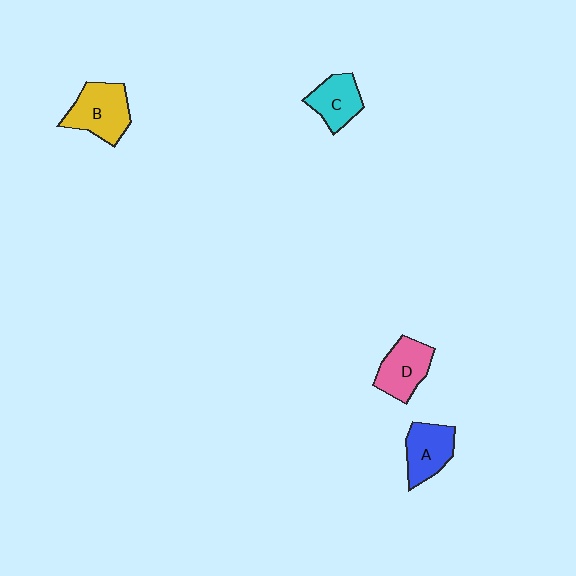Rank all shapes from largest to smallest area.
From largest to smallest: B (yellow), D (pink), A (blue), C (cyan).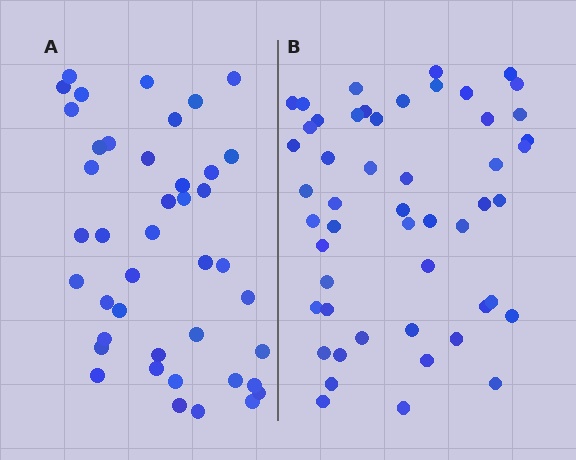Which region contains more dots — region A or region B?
Region B (the right region) has more dots.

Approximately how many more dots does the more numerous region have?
Region B has roughly 8 or so more dots than region A.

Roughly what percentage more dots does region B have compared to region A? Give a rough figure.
About 20% more.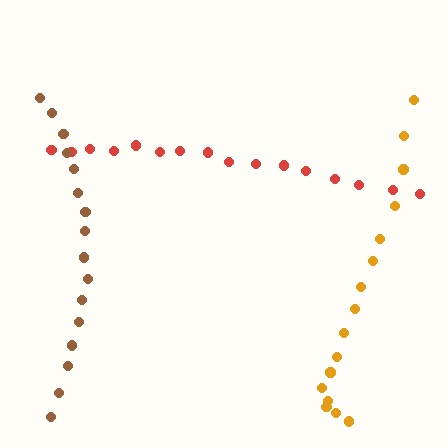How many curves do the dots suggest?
There are 3 distinct paths.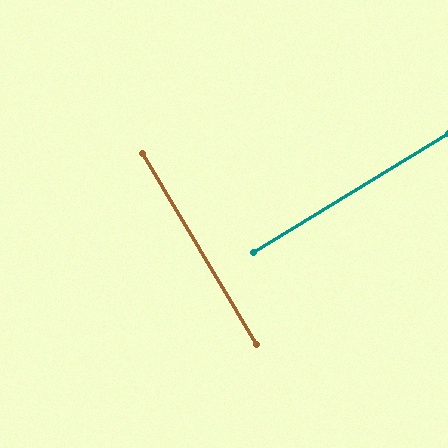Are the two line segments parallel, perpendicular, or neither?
Perpendicular — they meet at approximately 89°.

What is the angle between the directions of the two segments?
Approximately 89 degrees.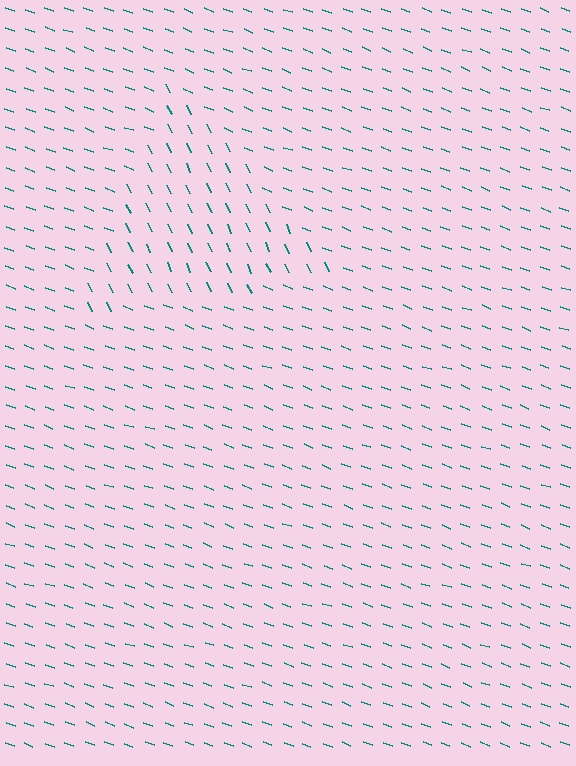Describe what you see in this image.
The image is filled with small teal line segments. A triangle region in the image has lines oriented differently from the surrounding lines, creating a visible texture boundary.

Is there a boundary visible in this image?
Yes, there is a texture boundary formed by a change in line orientation.